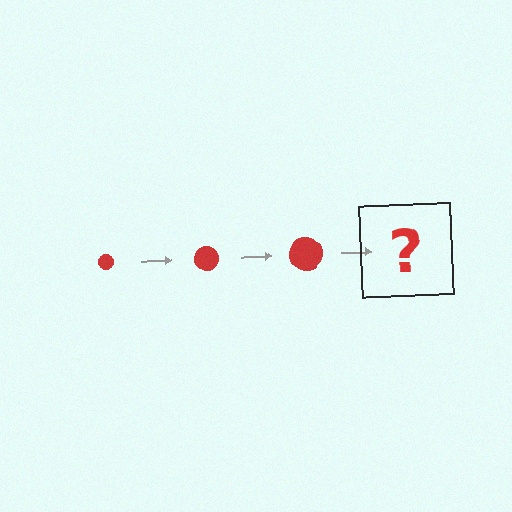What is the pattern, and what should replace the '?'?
The pattern is that the circle gets progressively larger each step. The '?' should be a red circle, larger than the previous one.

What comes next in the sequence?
The next element should be a red circle, larger than the previous one.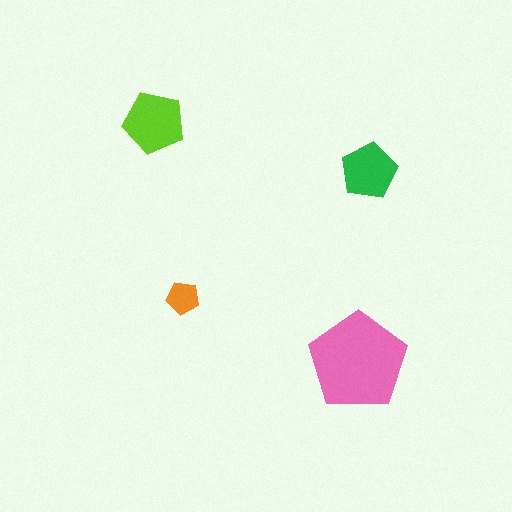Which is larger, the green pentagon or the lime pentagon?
The lime one.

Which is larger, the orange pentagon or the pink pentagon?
The pink one.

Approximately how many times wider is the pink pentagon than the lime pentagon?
About 1.5 times wider.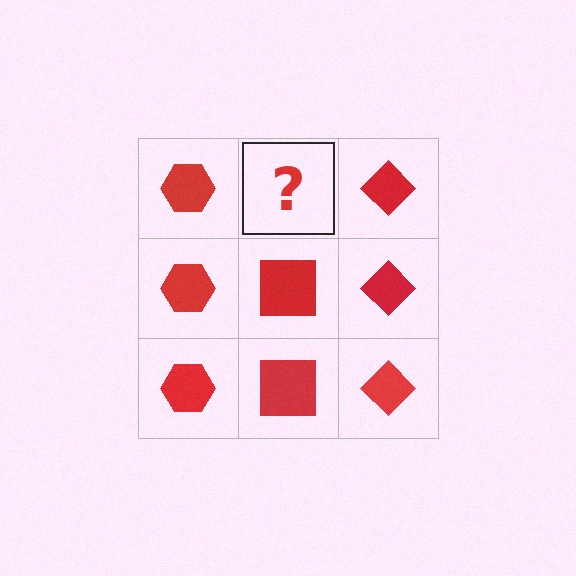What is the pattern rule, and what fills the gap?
The rule is that each column has a consistent shape. The gap should be filled with a red square.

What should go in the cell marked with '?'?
The missing cell should contain a red square.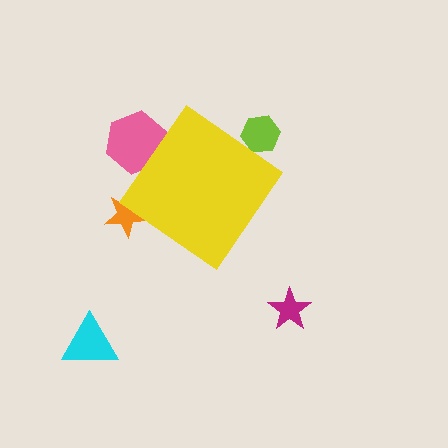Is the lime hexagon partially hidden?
Yes, the lime hexagon is partially hidden behind the yellow diamond.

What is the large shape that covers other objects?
A yellow diamond.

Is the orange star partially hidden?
Yes, the orange star is partially hidden behind the yellow diamond.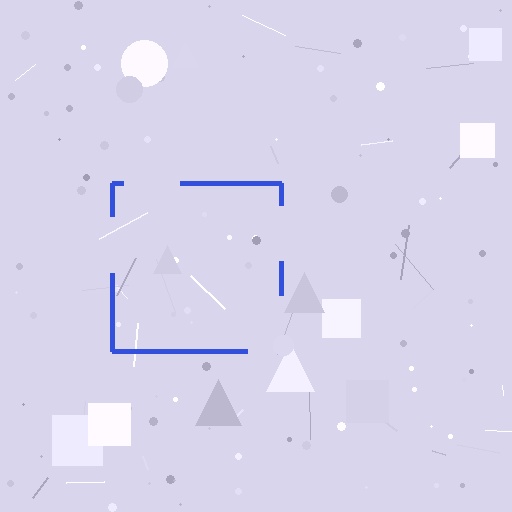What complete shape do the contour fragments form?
The contour fragments form a square.